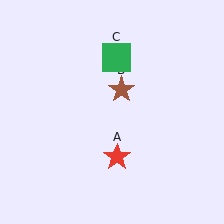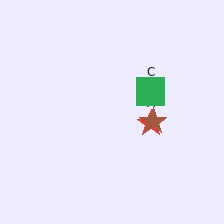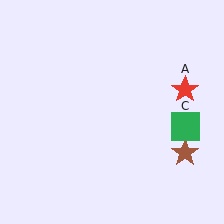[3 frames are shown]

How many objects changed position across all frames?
3 objects changed position: red star (object A), brown star (object B), green square (object C).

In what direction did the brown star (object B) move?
The brown star (object B) moved down and to the right.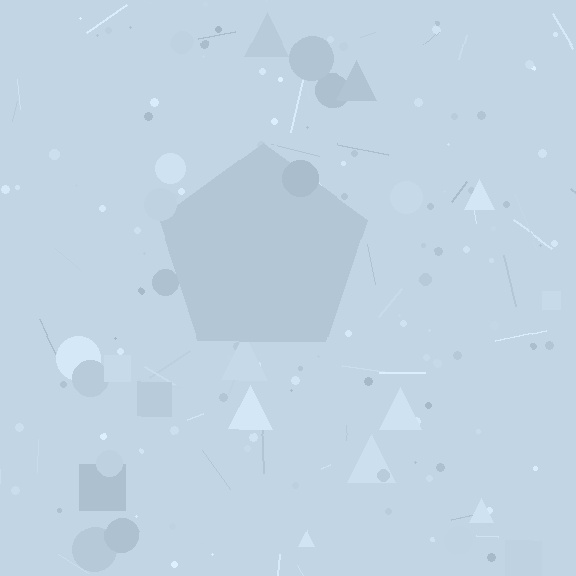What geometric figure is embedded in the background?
A pentagon is embedded in the background.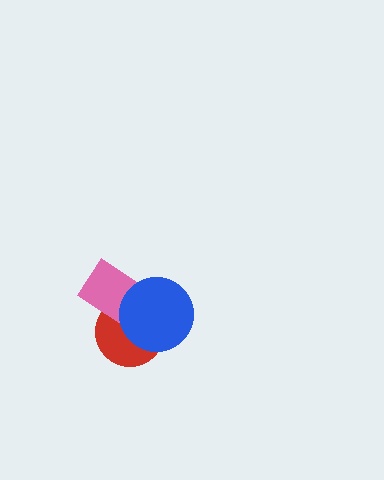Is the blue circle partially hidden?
No, no other shape covers it.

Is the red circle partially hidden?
Yes, it is partially covered by another shape.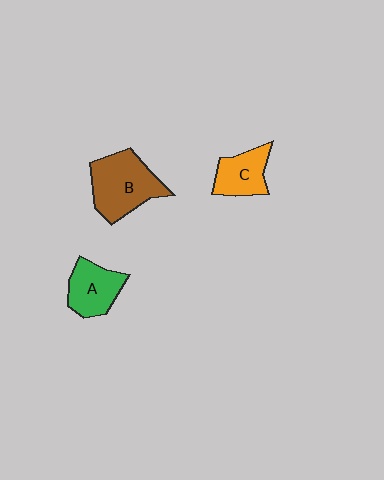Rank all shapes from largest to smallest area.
From largest to smallest: B (brown), A (green), C (orange).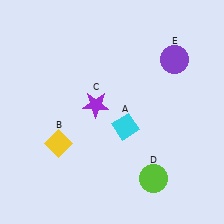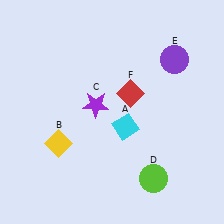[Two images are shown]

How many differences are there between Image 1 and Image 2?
There is 1 difference between the two images.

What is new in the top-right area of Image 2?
A red diamond (F) was added in the top-right area of Image 2.